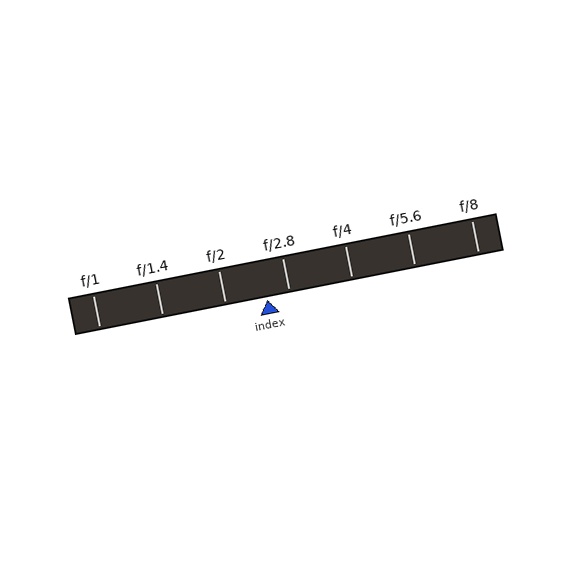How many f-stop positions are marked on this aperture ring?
There are 7 f-stop positions marked.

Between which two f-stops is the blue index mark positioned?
The index mark is between f/2 and f/2.8.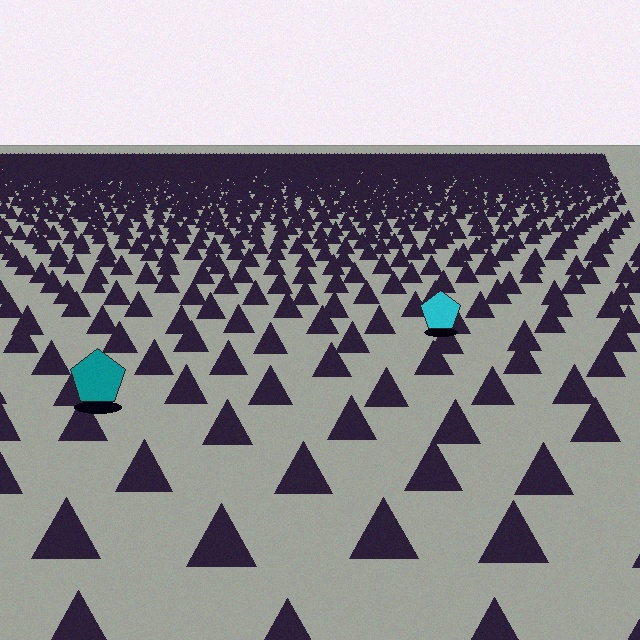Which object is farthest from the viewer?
The cyan pentagon is farthest from the viewer. It appears smaller and the ground texture around it is denser.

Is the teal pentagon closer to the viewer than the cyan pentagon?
Yes. The teal pentagon is closer — you can tell from the texture gradient: the ground texture is coarser near it.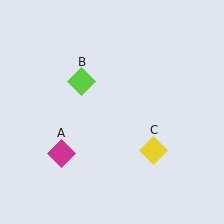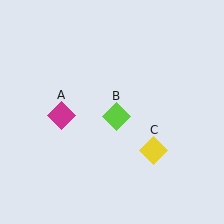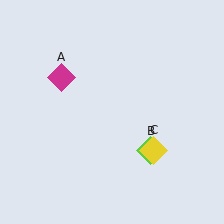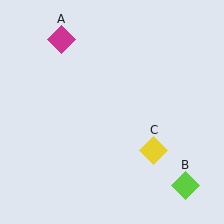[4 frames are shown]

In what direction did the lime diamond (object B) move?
The lime diamond (object B) moved down and to the right.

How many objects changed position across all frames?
2 objects changed position: magenta diamond (object A), lime diamond (object B).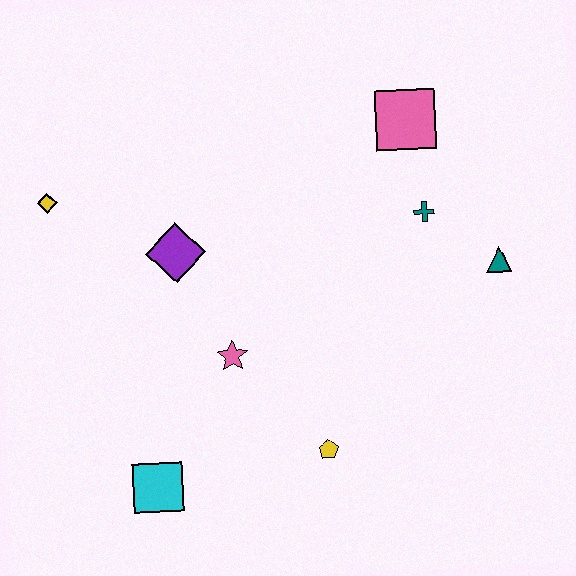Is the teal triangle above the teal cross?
No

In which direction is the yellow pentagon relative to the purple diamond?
The yellow pentagon is below the purple diamond.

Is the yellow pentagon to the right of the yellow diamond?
Yes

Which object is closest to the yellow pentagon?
The pink star is closest to the yellow pentagon.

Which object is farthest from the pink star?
The pink square is farthest from the pink star.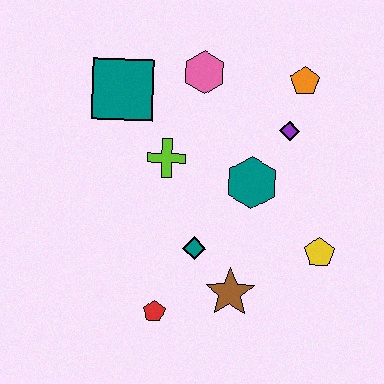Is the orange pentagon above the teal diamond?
Yes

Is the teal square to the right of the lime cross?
No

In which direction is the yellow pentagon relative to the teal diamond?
The yellow pentagon is to the right of the teal diamond.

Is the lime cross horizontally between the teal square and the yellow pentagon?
Yes